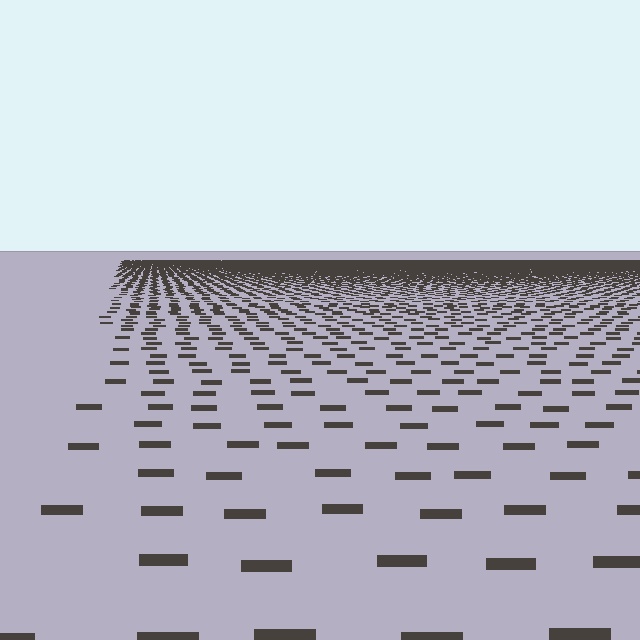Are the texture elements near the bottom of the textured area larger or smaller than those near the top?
Larger. Near the bottom, elements are closer to the viewer and appear at a bigger on-screen size.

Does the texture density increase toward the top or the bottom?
Density increases toward the top.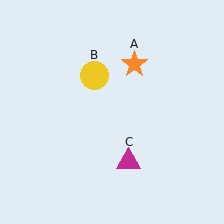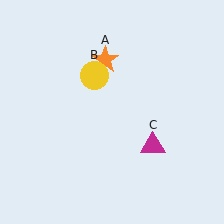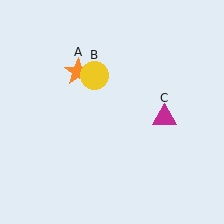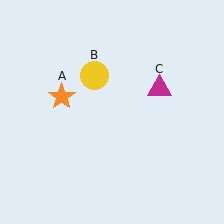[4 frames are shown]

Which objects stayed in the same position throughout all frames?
Yellow circle (object B) remained stationary.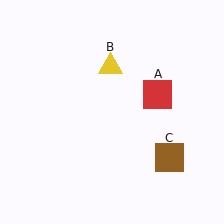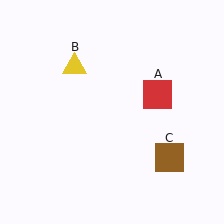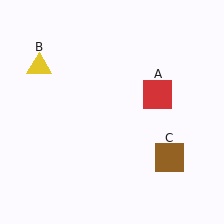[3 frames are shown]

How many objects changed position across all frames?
1 object changed position: yellow triangle (object B).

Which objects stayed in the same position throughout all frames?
Red square (object A) and brown square (object C) remained stationary.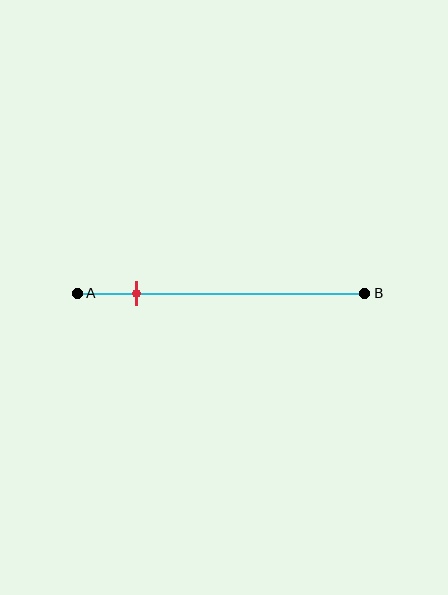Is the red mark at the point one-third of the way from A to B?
No, the mark is at about 20% from A, not at the 33% one-third point.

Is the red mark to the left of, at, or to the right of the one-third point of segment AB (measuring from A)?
The red mark is to the left of the one-third point of segment AB.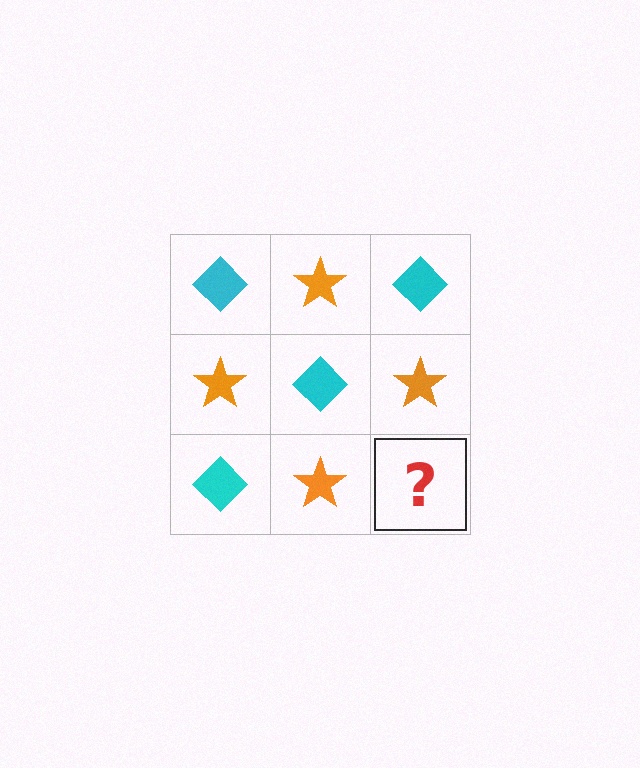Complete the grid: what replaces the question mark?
The question mark should be replaced with a cyan diamond.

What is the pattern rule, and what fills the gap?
The rule is that it alternates cyan diamond and orange star in a checkerboard pattern. The gap should be filled with a cyan diamond.